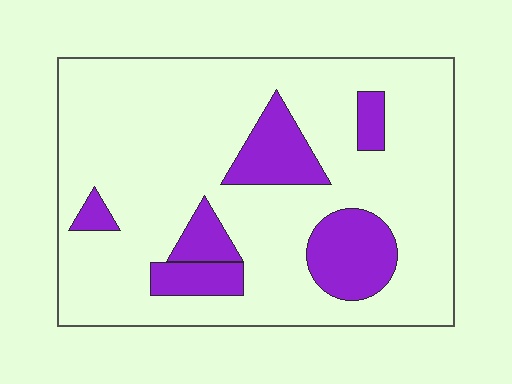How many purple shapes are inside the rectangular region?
6.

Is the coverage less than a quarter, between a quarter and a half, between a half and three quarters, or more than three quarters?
Less than a quarter.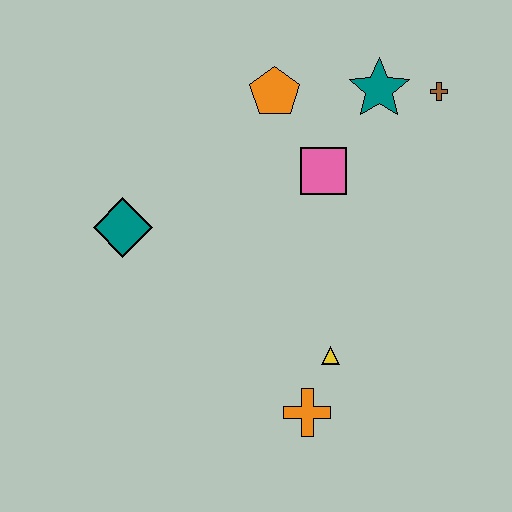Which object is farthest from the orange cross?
The brown cross is farthest from the orange cross.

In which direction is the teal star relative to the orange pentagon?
The teal star is to the right of the orange pentagon.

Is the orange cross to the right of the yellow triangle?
No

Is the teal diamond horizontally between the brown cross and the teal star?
No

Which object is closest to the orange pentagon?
The pink square is closest to the orange pentagon.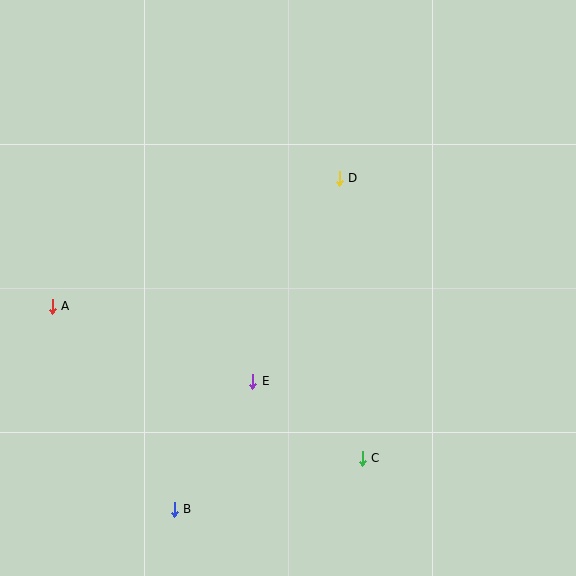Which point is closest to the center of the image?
Point E at (253, 381) is closest to the center.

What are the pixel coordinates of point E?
Point E is at (253, 381).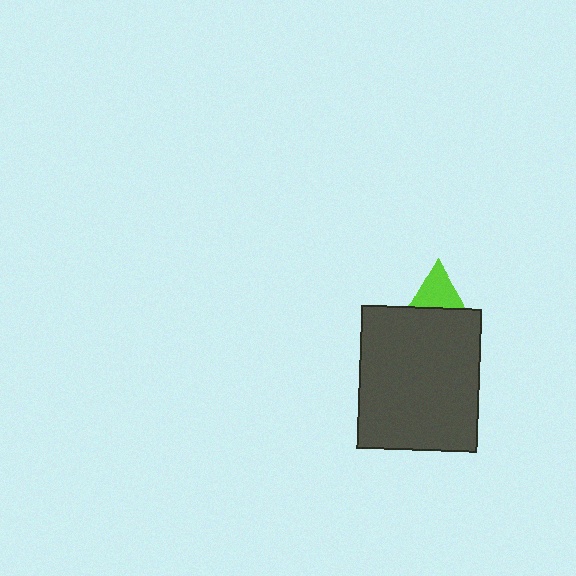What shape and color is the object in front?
The object in front is a dark gray rectangle.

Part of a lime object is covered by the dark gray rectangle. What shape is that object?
It is a triangle.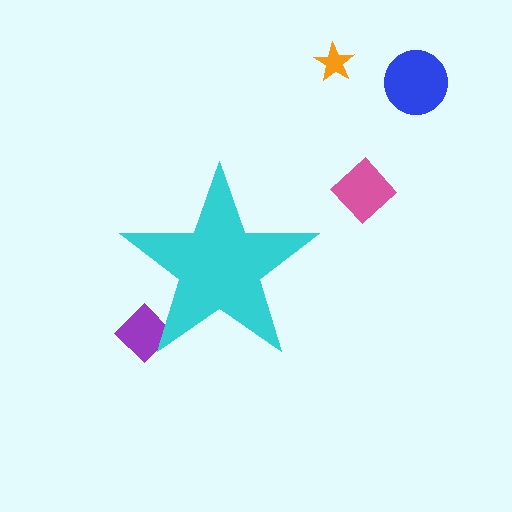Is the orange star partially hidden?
No, the orange star is fully visible.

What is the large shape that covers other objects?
A cyan star.